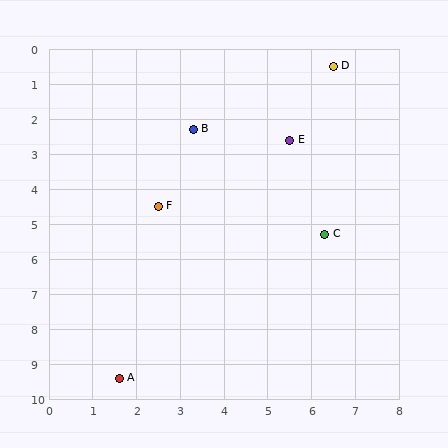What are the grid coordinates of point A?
Point A is at approximately (1.6, 9.4).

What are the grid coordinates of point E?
Point E is at approximately (5.5, 2.6).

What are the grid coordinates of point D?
Point D is at approximately (6.5, 0.5).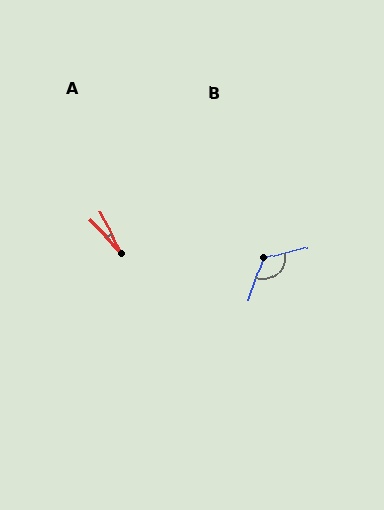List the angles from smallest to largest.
A (16°), B (124°).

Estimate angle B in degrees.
Approximately 124 degrees.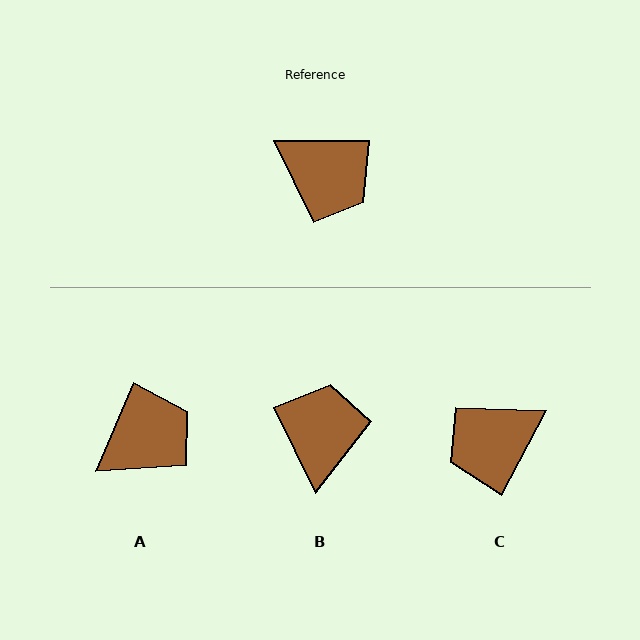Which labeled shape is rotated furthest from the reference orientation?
C, about 118 degrees away.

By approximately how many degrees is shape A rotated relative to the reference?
Approximately 67 degrees counter-clockwise.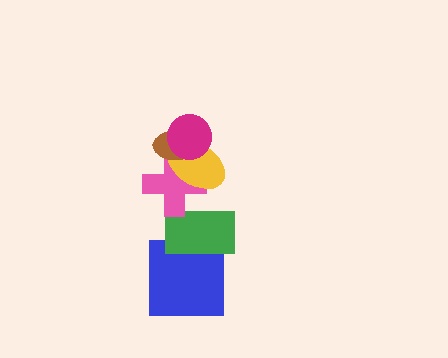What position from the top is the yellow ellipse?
The yellow ellipse is 3rd from the top.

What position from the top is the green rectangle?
The green rectangle is 5th from the top.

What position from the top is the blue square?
The blue square is 6th from the top.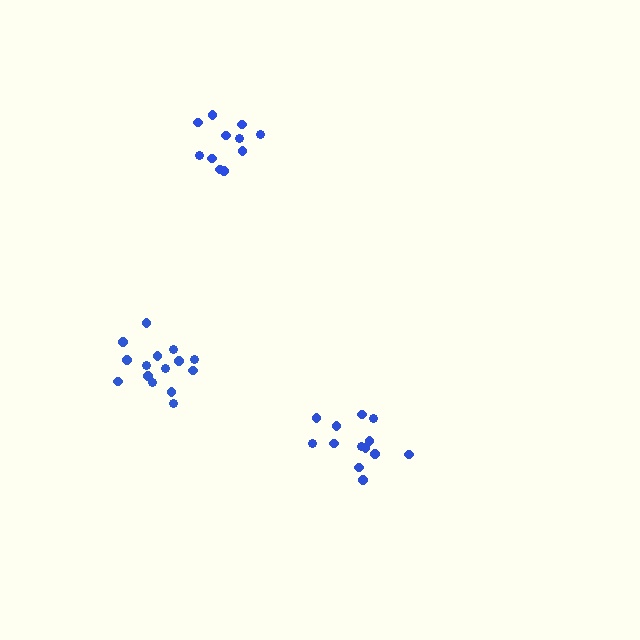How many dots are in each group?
Group 1: 11 dots, Group 2: 13 dots, Group 3: 15 dots (39 total).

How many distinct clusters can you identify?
There are 3 distinct clusters.